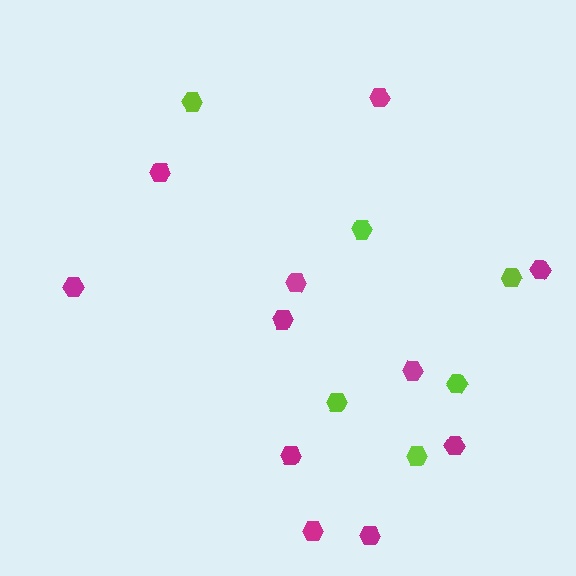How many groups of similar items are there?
There are 2 groups: one group of magenta hexagons (11) and one group of lime hexagons (6).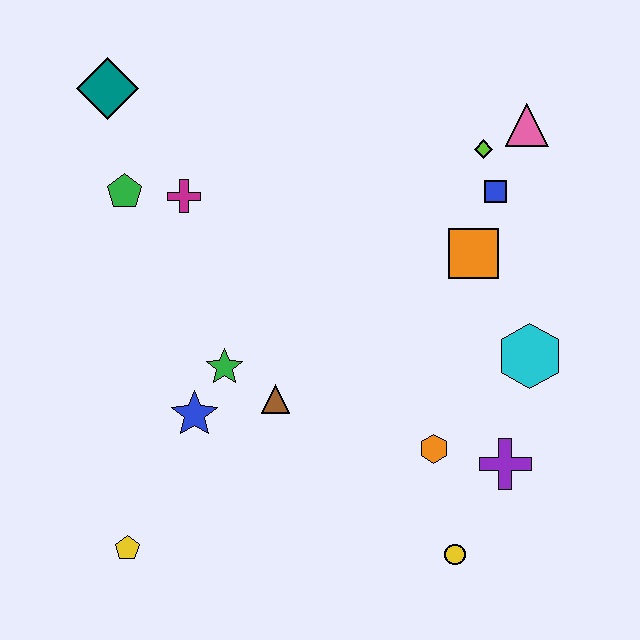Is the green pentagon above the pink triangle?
No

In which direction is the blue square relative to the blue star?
The blue square is to the right of the blue star.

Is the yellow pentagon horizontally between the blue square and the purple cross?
No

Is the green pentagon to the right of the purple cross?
No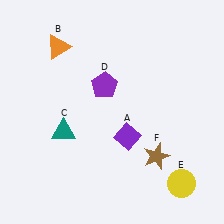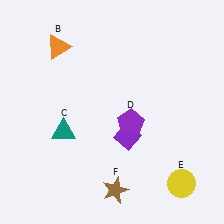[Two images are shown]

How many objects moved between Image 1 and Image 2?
2 objects moved between the two images.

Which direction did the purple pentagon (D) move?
The purple pentagon (D) moved down.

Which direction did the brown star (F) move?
The brown star (F) moved left.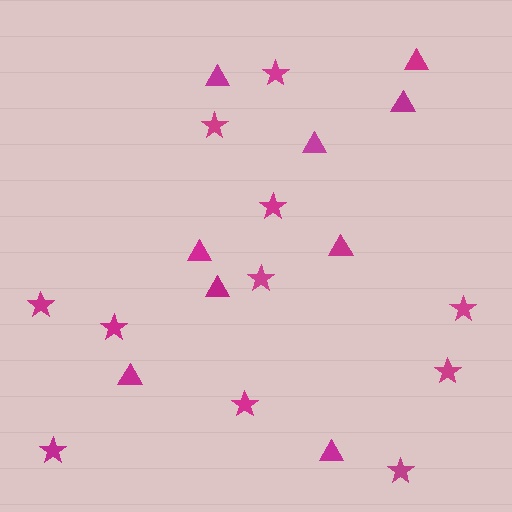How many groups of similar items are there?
There are 2 groups: one group of stars (11) and one group of triangles (9).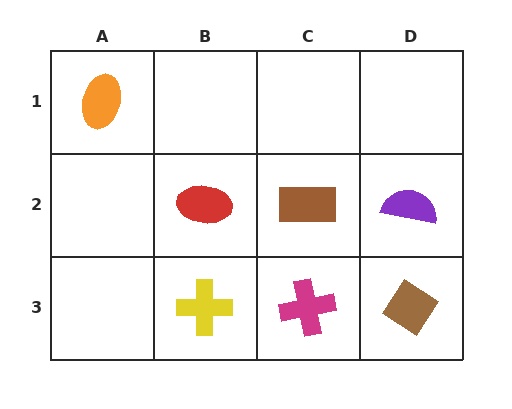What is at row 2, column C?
A brown rectangle.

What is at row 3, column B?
A yellow cross.